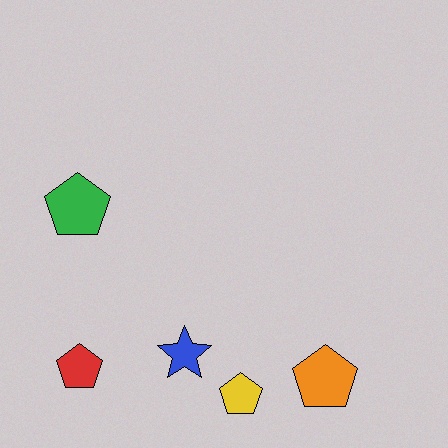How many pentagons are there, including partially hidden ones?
There are 4 pentagons.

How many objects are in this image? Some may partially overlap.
There are 5 objects.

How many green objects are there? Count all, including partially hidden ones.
There is 1 green object.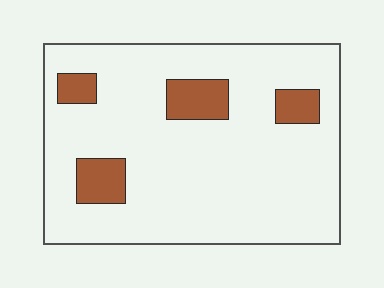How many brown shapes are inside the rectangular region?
4.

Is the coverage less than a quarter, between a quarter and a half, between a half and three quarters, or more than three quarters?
Less than a quarter.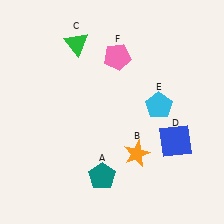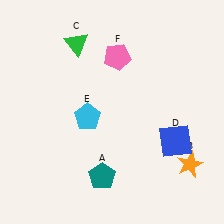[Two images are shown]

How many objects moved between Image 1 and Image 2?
2 objects moved between the two images.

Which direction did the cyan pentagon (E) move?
The cyan pentagon (E) moved left.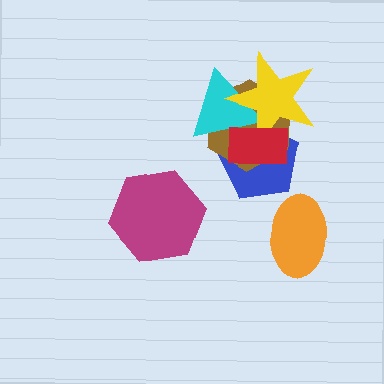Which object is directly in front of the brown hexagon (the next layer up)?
The cyan triangle is directly in front of the brown hexagon.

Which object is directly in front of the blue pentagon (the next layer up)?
The brown hexagon is directly in front of the blue pentagon.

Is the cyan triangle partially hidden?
Yes, it is partially covered by another shape.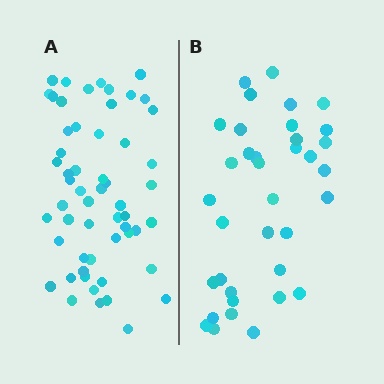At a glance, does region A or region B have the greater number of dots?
Region A (the left region) has more dots.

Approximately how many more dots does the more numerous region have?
Region A has approximately 20 more dots than region B.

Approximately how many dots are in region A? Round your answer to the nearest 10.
About 60 dots. (The exact count is 56, which rounds to 60.)